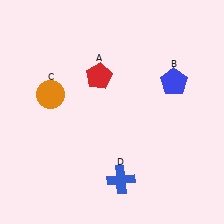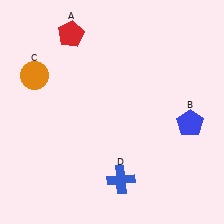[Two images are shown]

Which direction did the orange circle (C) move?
The orange circle (C) moved up.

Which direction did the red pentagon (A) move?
The red pentagon (A) moved up.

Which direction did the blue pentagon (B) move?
The blue pentagon (B) moved down.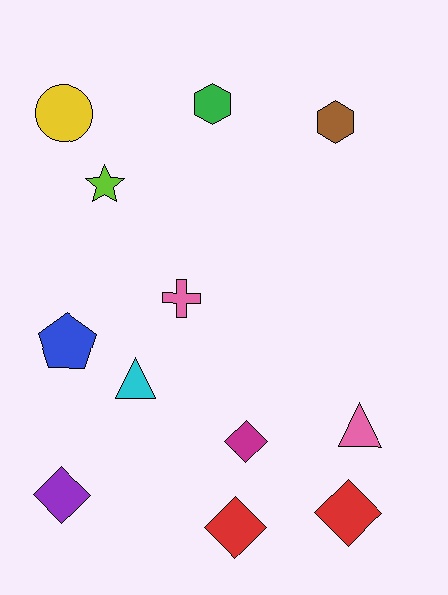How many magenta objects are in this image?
There is 1 magenta object.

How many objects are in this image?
There are 12 objects.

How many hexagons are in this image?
There are 2 hexagons.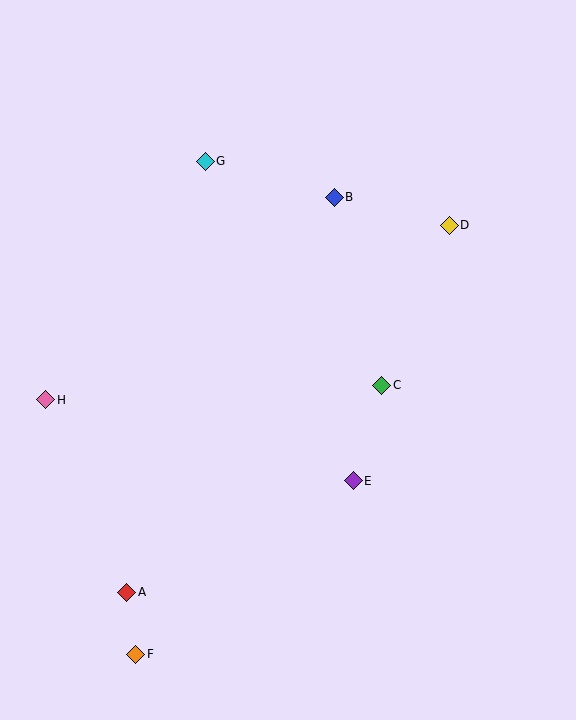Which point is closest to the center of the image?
Point C at (382, 385) is closest to the center.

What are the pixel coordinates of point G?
Point G is at (205, 161).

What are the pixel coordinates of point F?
Point F is at (136, 654).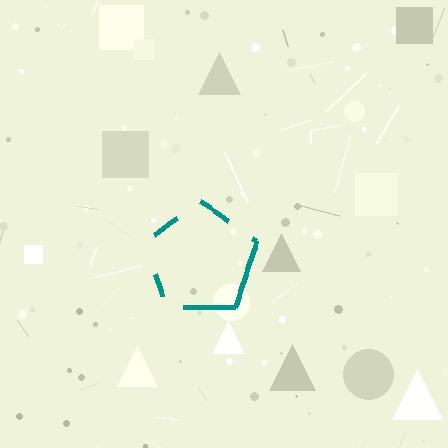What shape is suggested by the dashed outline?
The dashed outline suggests a pentagon.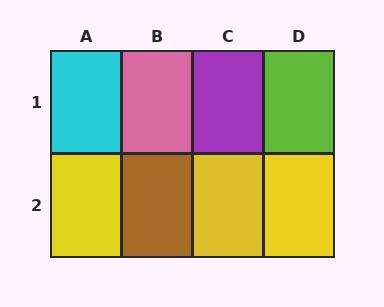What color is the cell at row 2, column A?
Yellow.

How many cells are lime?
1 cell is lime.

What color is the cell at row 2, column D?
Yellow.